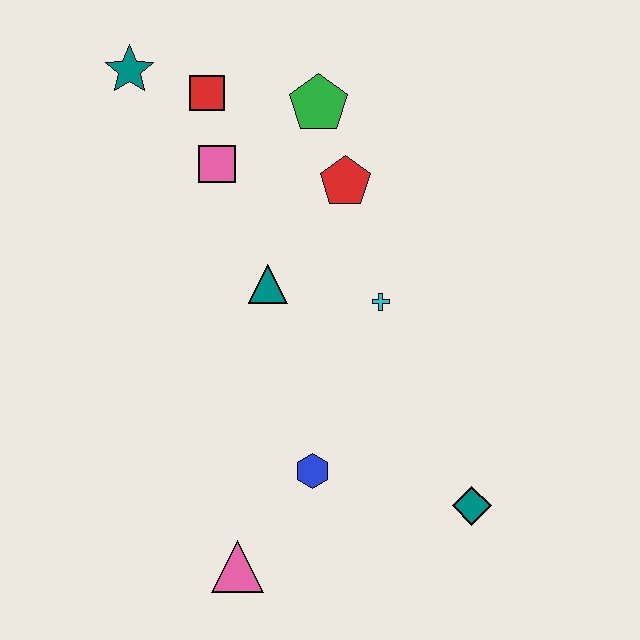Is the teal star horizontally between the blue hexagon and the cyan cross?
No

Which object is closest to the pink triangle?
The blue hexagon is closest to the pink triangle.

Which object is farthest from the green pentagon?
The pink triangle is farthest from the green pentagon.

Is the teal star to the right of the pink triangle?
No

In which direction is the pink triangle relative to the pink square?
The pink triangle is below the pink square.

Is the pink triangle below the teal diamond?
Yes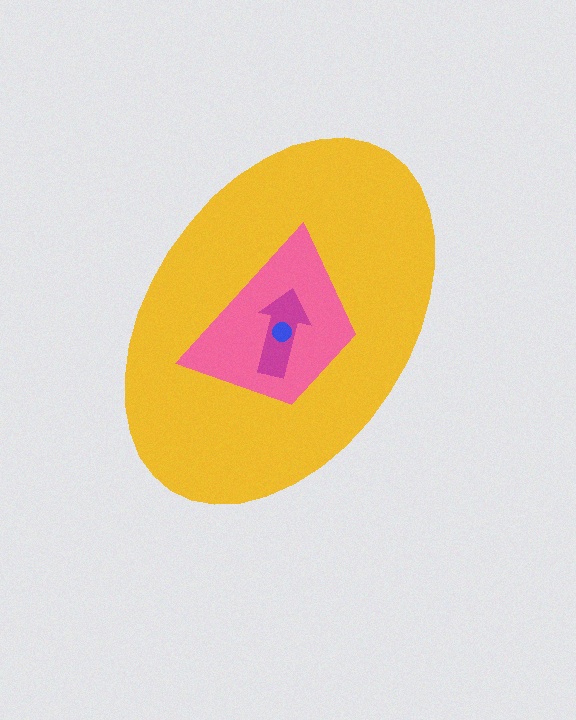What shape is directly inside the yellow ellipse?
The pink trapezoid.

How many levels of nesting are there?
4.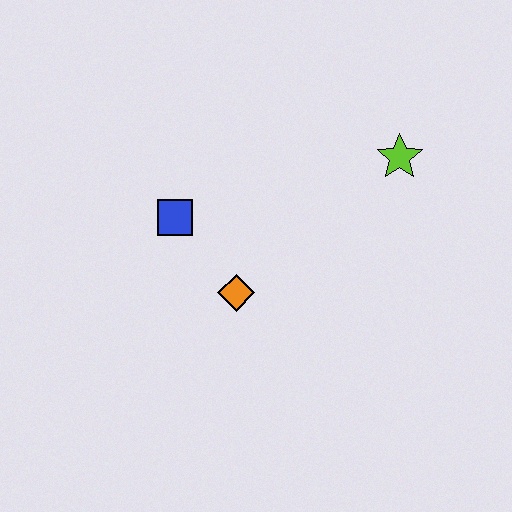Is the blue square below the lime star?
Yes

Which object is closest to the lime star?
The orange diamond is closest to the lime star.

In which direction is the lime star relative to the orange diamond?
The lime star is to the right of the orange diamond.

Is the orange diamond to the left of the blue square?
No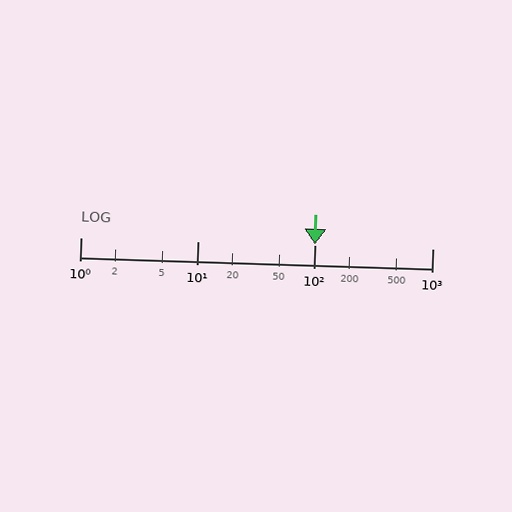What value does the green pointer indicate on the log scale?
The pointer indicates approximately 100.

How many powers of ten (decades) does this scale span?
The scale spans 3 decades, from 1 to 1000.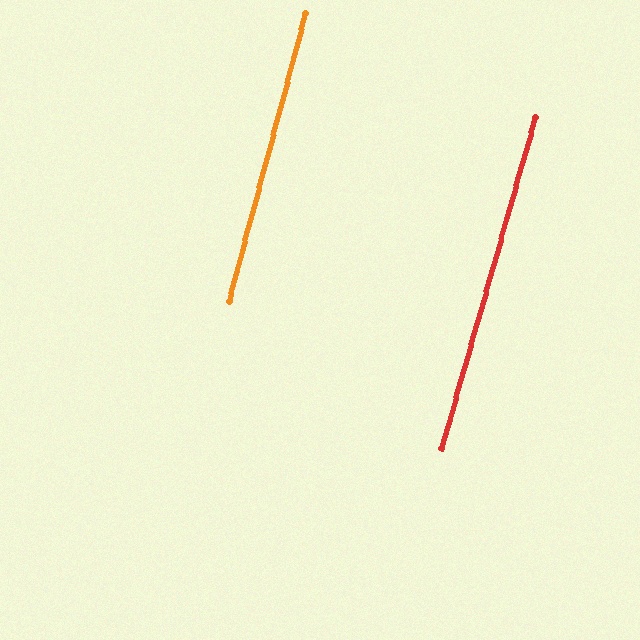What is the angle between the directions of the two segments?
Approximately 1 degree.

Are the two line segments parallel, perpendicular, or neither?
Parallel — their directions differ by only 0.9°.